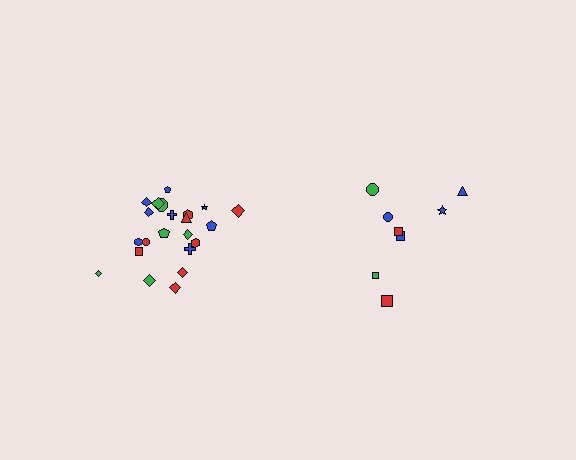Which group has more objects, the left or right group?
The left group.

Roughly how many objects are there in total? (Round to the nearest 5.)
Roughly 30 objects in total.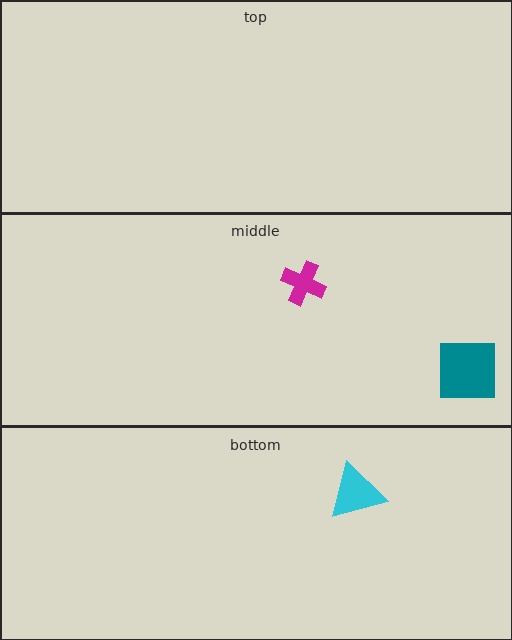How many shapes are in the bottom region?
1.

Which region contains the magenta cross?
The middle region.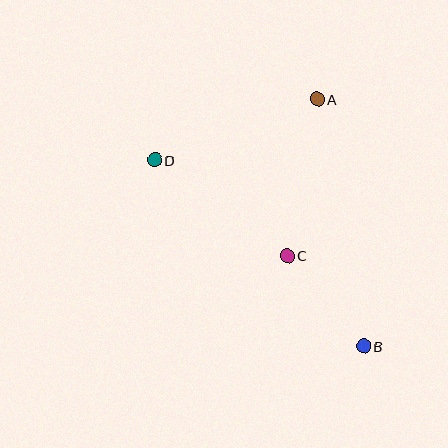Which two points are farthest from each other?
Points B and D are farthest from each other.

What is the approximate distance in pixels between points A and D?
The distance between A and D is approximately 174 pixels.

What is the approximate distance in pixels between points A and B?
The distance between A and B is approximately 251 pixels.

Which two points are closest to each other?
Points B and C are closest to each other.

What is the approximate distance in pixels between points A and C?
The distance between A and C is approximately 159 pixels.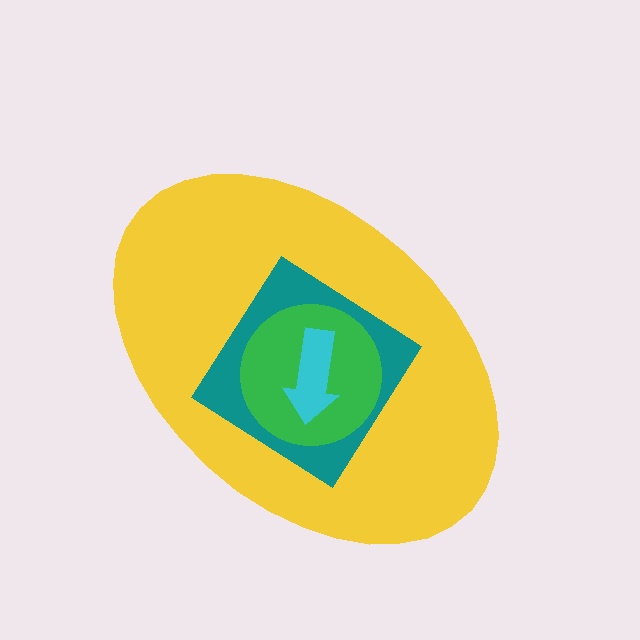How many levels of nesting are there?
4.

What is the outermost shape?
The yellow ellipse.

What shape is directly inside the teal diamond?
The green circle.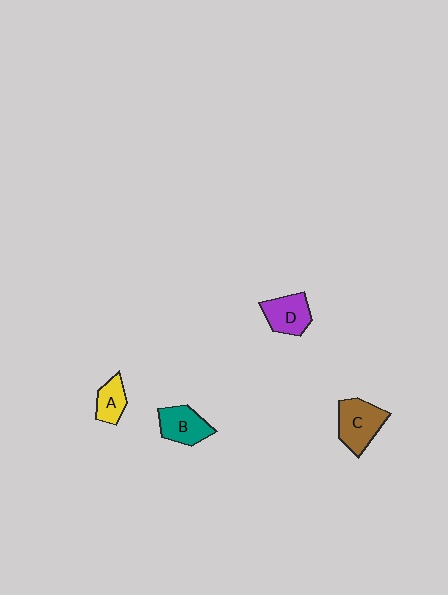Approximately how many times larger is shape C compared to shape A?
Approximately 1.7 times.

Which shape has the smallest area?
Shape A (yellow).